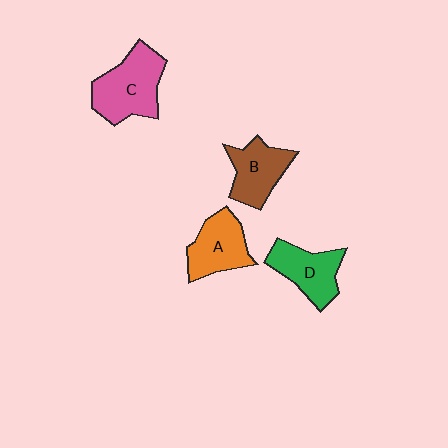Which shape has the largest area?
Shape C (pink).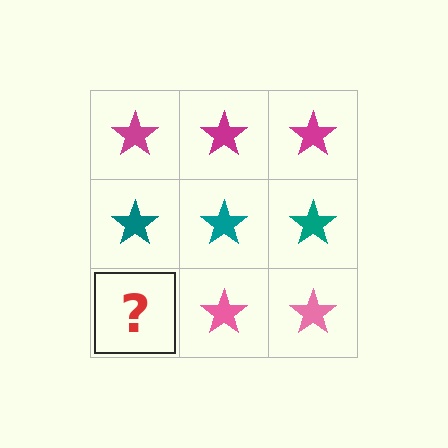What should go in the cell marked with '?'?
The missing cell should contain a pink star.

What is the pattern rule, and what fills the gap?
The rule is that each row has a consistent color. The gap should be filled with a pink star.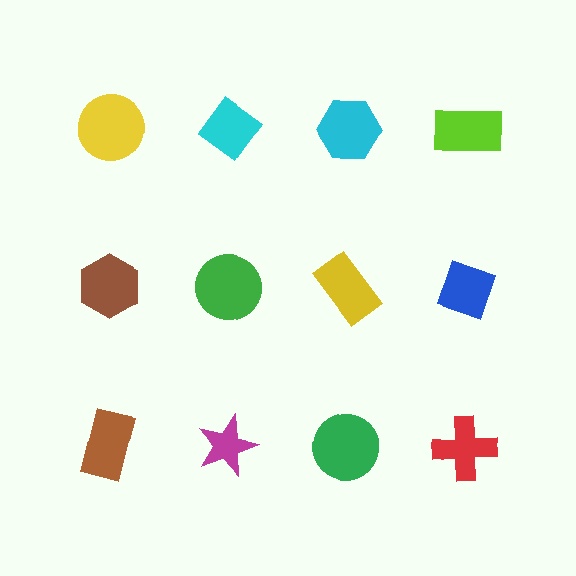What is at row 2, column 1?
A brown hexagon.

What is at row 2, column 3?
A yellow rectangle.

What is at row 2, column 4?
A blue diamond.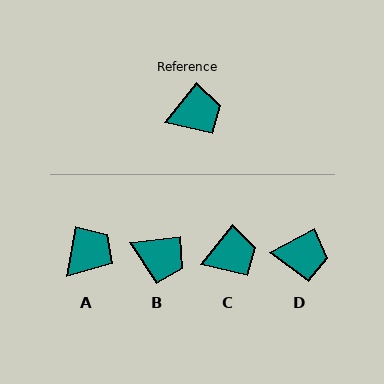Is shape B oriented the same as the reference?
No, it is off by about 44 degrees.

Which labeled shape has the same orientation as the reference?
C.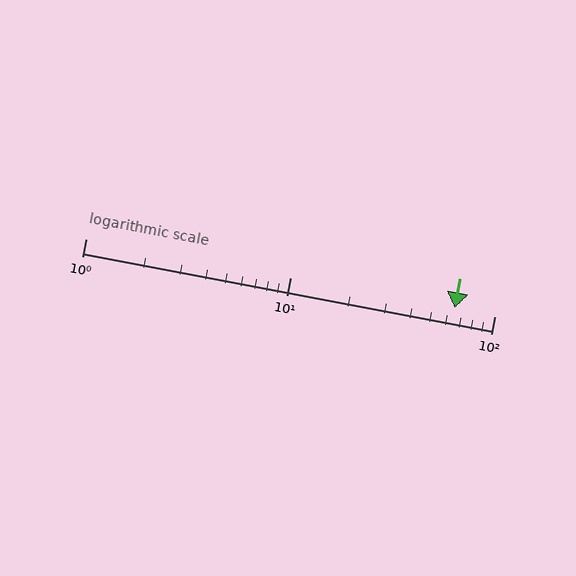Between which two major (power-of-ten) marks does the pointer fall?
The pointer is between 10 and 100.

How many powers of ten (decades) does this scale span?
The scale spans 2 decades, from 1 to 100.